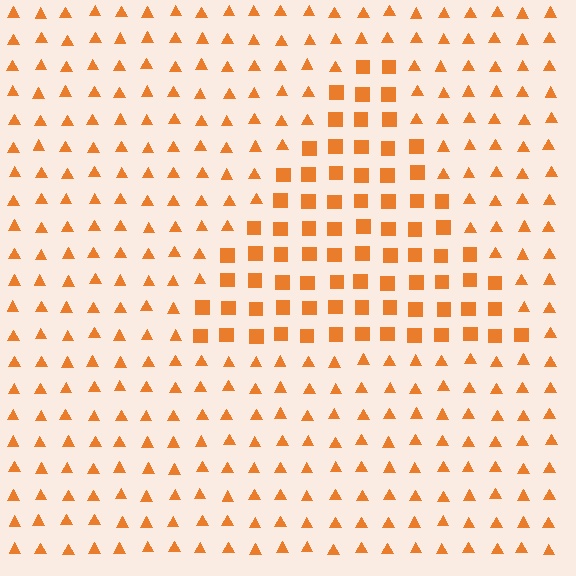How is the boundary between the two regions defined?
The boundary is defined by a change in element shape: squares inside vs. triangles outside. All elements share the same color and spacing.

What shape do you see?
I see a triangle.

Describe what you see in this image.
The image is filled with small orange elements arranged in a uniform grid. A triangle-shaped region contains squares, while the surrounding area contains triangles. The boundary is defined purely by the change in element shape.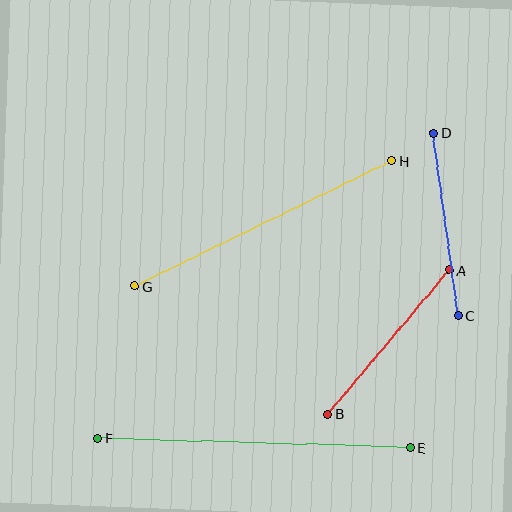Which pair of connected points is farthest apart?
Points E and F are farthest apart.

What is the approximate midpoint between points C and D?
The midpoint is at approximately (446, 224) pixels.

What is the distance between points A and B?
The distance is approximately 188 pixels.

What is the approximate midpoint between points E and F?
The midpoint is at approximately (254, 443) pixels.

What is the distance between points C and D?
The distance is approximately 184 pixels.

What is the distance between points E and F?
The distance is approximately 313 pixels.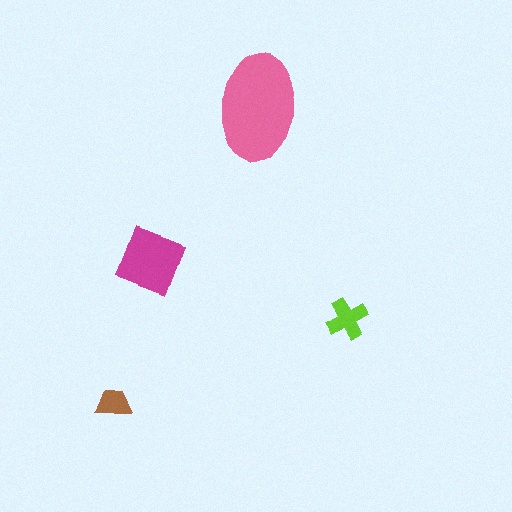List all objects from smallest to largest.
The brown trapezoid, the lime cross, the magenta diamond, the pink ellipse.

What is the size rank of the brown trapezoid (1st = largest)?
4th.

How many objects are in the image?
There are 4 objects in the image.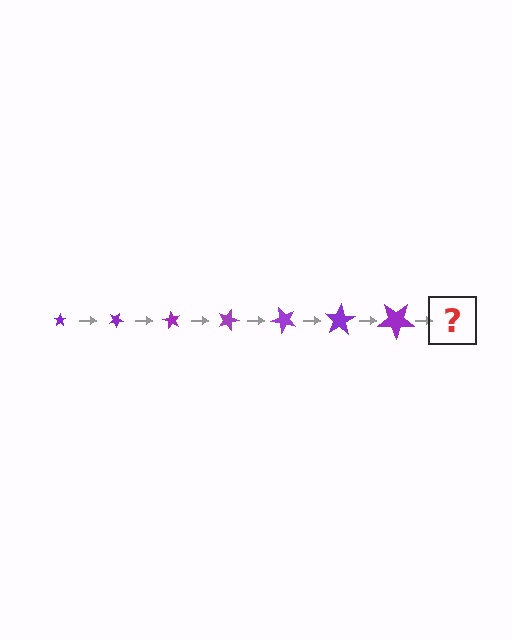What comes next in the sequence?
The next element should be a star, larger than the previous one and rotated 210 degrees from the start.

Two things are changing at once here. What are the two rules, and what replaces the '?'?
The two rules are that the star grows larger each step and it rotates 30 degrees each step. The '?' should be a star, larger than the previous one and rotated 210 degrees from the start.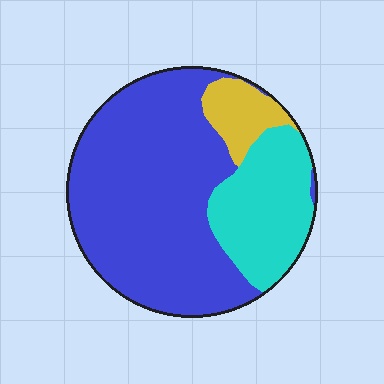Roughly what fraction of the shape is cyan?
Cyan takes up about one quarter (1/4) of the shape.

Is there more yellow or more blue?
Blue.